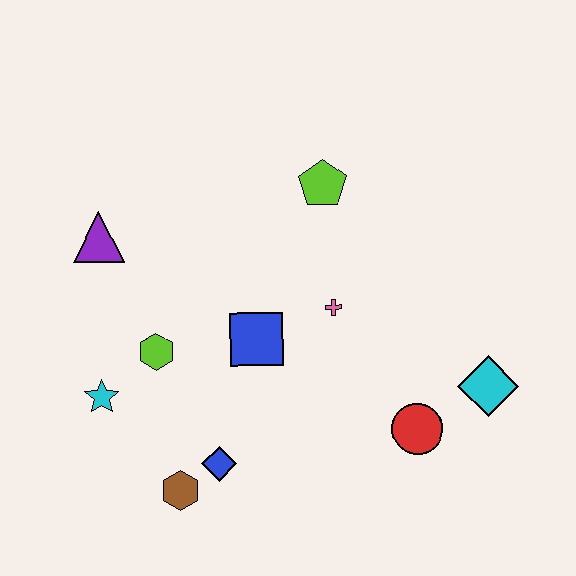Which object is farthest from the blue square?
The cyan diamond is farthest from the blue square.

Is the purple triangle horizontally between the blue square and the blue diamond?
No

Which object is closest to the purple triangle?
The lime hexagon is closest to the purple triangle.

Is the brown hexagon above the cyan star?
No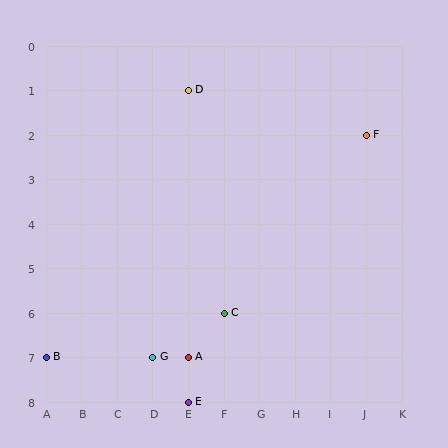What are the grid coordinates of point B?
Point B is at grid coordinates (A, 7).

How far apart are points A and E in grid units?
Points A and E are 1 row apart.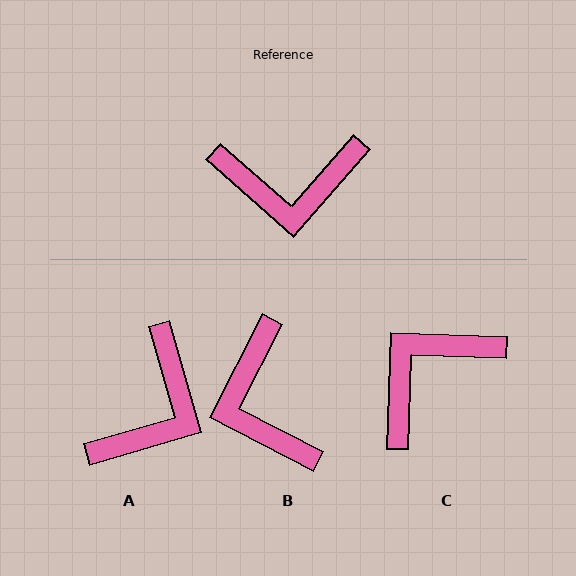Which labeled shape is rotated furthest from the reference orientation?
C, about 141 degrees away.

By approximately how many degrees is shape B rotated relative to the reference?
Approximately 76 degrees clockwise.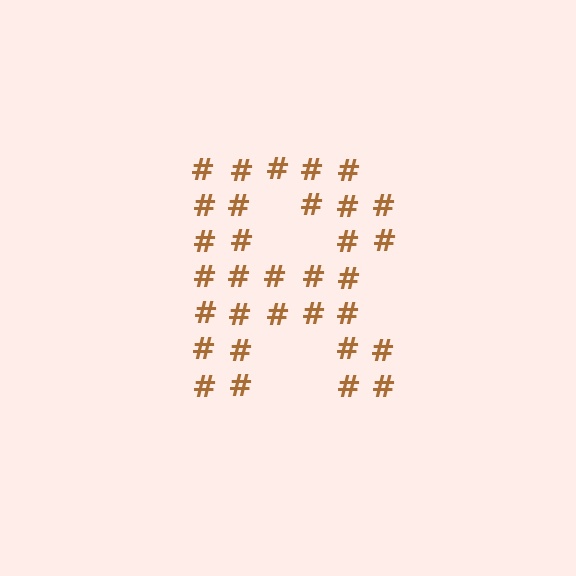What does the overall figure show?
The overall figure shows the letter R.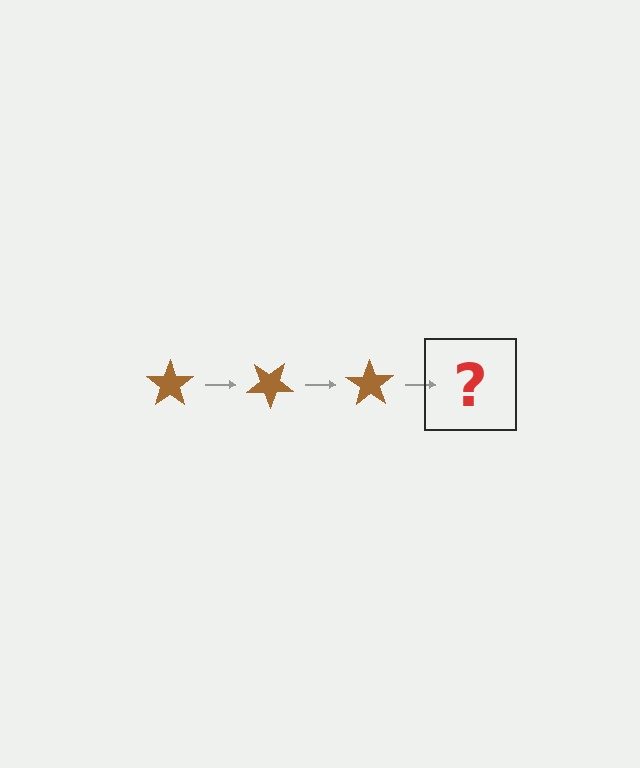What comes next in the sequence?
The next element should be a brown star rotated 105 degrees.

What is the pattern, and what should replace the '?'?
The pattern is that the star rotates 35 degrees each step. The '?' should be a brown star rotated 105 degrees.